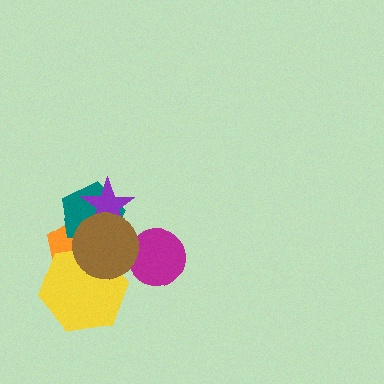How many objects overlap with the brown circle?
5 objects overlap with the brown circle.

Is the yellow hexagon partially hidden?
Yes, it is partially covered by another shape.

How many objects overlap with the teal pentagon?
3 objects overlap with the teal pentagon.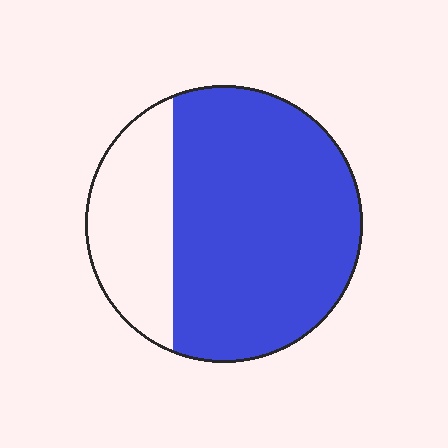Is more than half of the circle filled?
Yes.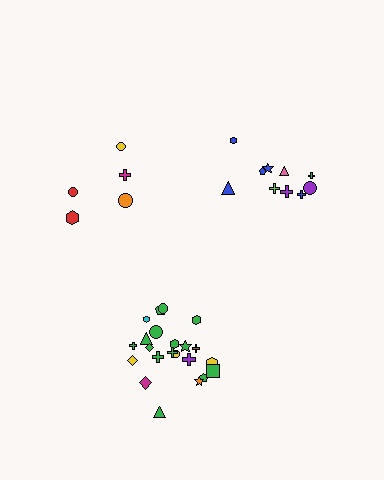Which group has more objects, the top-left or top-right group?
The top-right group.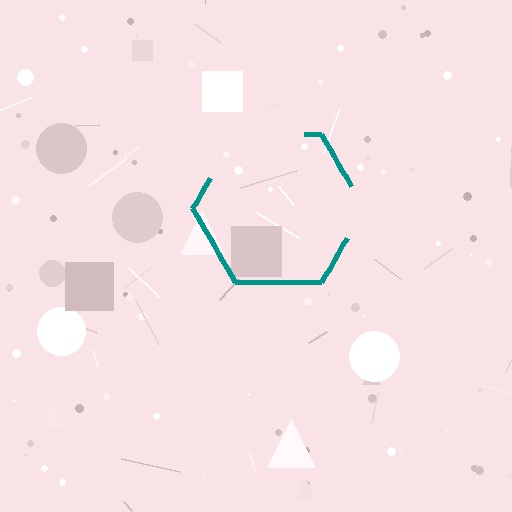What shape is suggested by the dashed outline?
The dashed outline suggests a hexagon.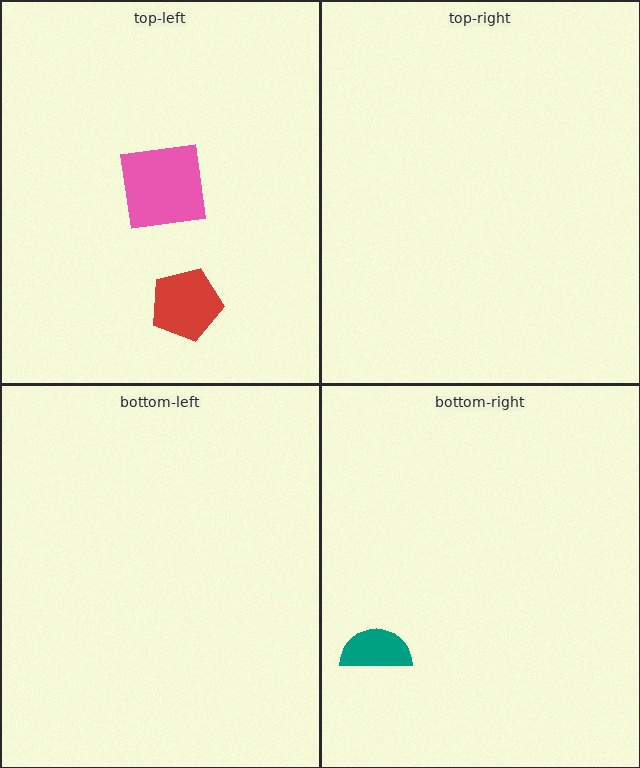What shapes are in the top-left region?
The pink square, the red pentagon.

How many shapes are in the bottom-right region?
1.